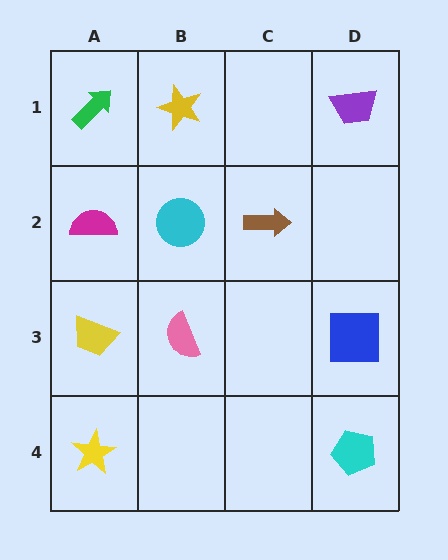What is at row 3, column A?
A yellow trapezoid.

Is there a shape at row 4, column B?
No, that cell is empty.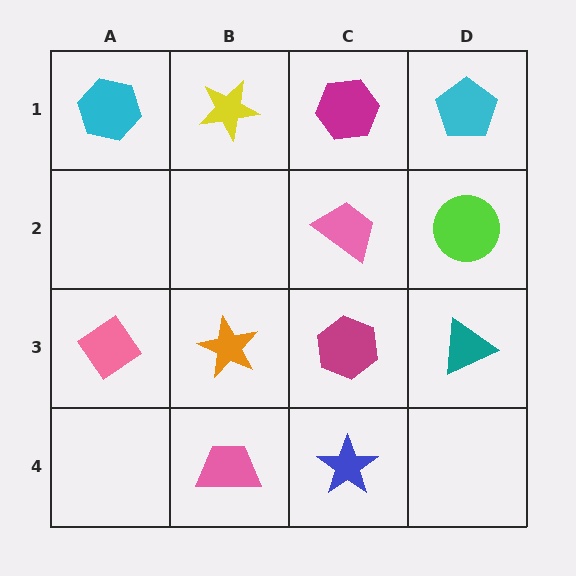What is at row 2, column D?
A lime circle.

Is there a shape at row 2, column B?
No, that cell is empty.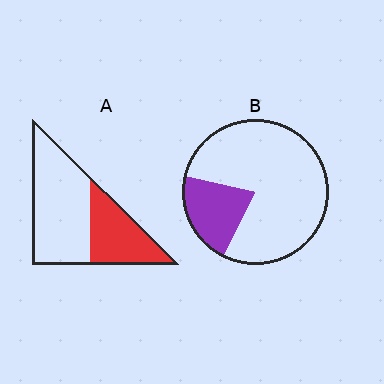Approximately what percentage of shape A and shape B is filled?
A is approximately 35% and B is approximately 20%.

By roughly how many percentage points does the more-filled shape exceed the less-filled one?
By roughly 15 percentage points (A over B).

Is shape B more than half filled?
No.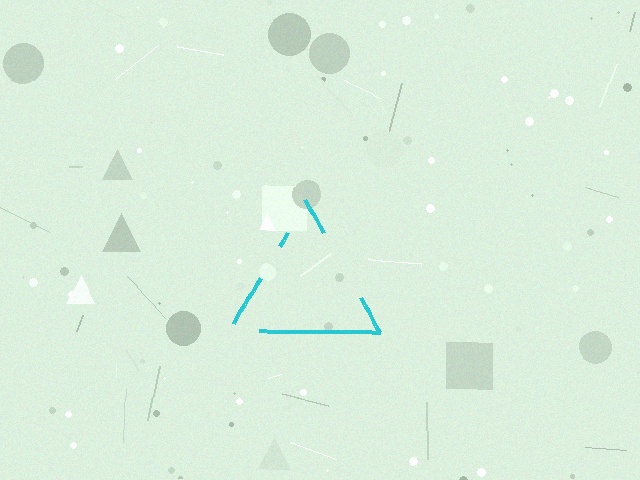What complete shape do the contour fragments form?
The contour fragments form a triangle.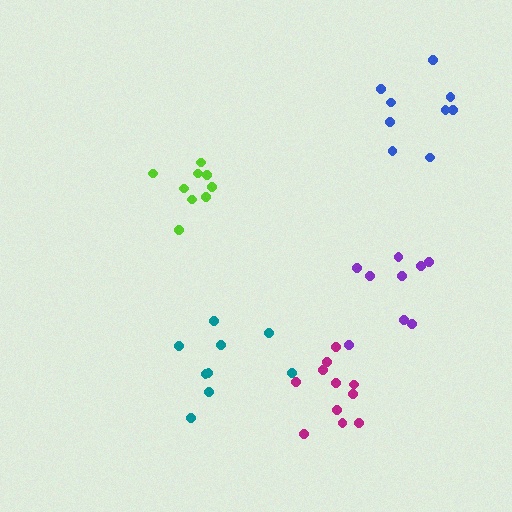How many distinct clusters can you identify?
There are 5 distinct clusters.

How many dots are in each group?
Group 1: 9 dots, Group 2: 9 dots, Group 3: 9 dots, Group 4: 11 dots, Group 5: 9 dots (47 total).